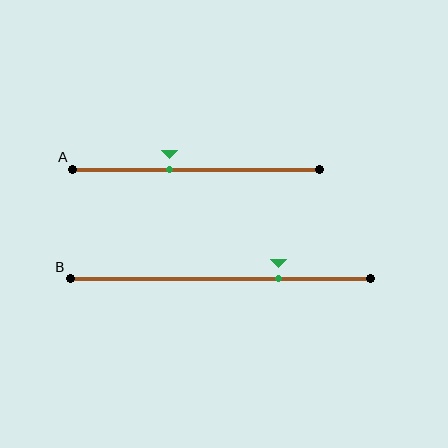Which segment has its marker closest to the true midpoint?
Segment A has its marker closest to the true midpoint.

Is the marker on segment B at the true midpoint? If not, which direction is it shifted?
No, the marker on segment B is shifted to the right by about 19% of the segment length.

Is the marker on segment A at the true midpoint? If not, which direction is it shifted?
No, the marker on segment A is shifted to the left by about 11% of the segment length.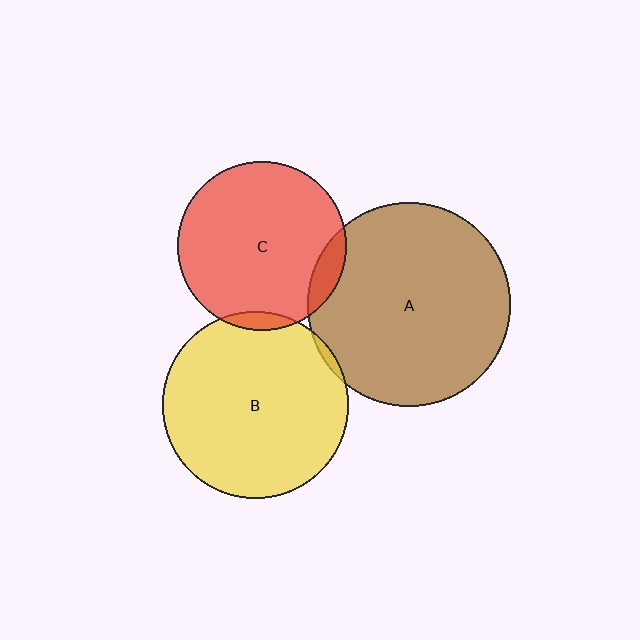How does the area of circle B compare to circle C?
Approximately 1.2 times.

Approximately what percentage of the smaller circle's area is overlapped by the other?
Approximately 5%.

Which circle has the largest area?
Circle A (brown).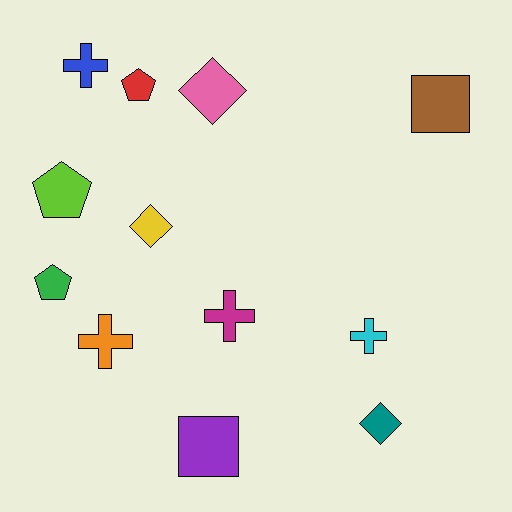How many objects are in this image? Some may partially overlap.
There are 12 objects.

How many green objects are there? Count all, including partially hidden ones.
There is 1 green object.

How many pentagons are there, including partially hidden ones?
There are 3 pentagons.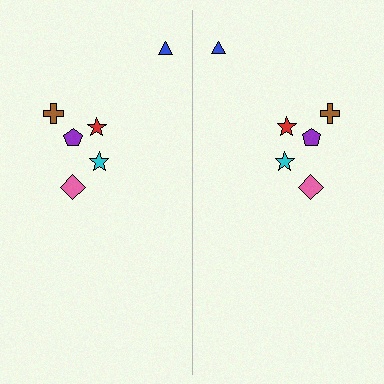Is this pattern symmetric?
Yes, this pattern has bilateral (reflection) symmetry.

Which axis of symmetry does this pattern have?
The pattern has a vertical axis of symmetry running through the center of the image.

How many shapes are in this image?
There are 12 shapes in this image.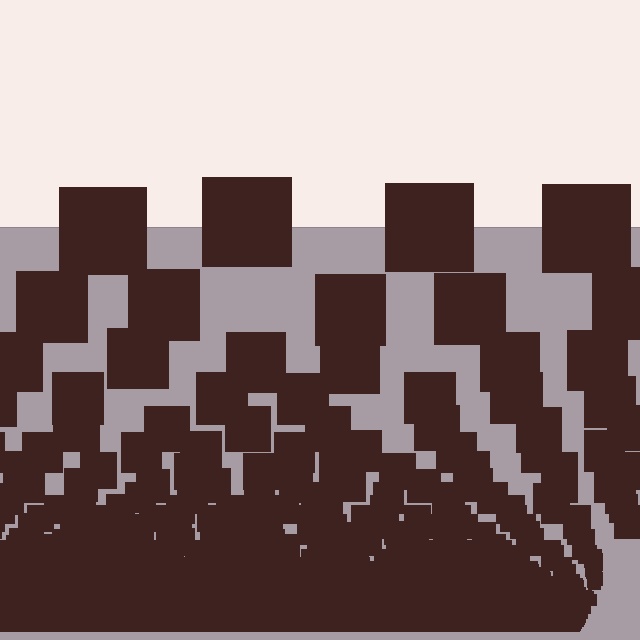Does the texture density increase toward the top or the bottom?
Density increases toward the bottom.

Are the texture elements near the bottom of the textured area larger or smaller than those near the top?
Smaller. The gradient is inverted — elements near the bottom are smaller and denser.